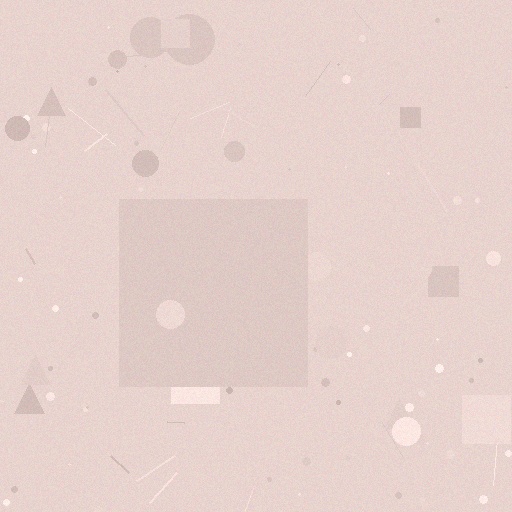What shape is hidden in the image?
A square is hidden in the image.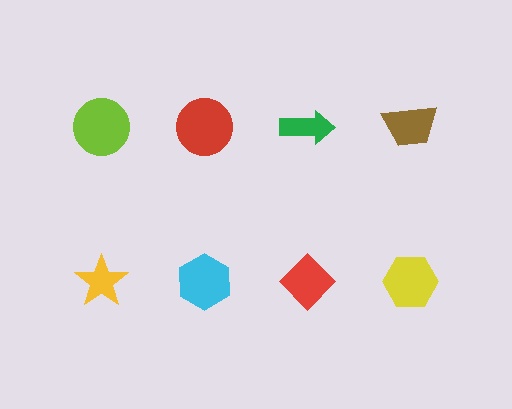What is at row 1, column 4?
A brown trapezoid.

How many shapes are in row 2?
4 shapes.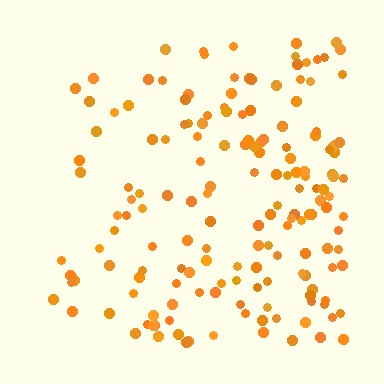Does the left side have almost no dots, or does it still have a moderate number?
Still a moderate number, just noticeably fewer than the right.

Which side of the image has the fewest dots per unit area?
The left.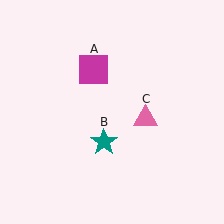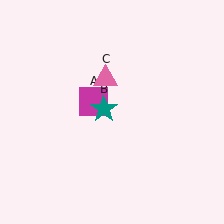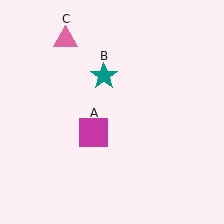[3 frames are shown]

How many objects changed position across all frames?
3 objects changed position: magenta square (object A), teal star (object B), pink triangle (object C).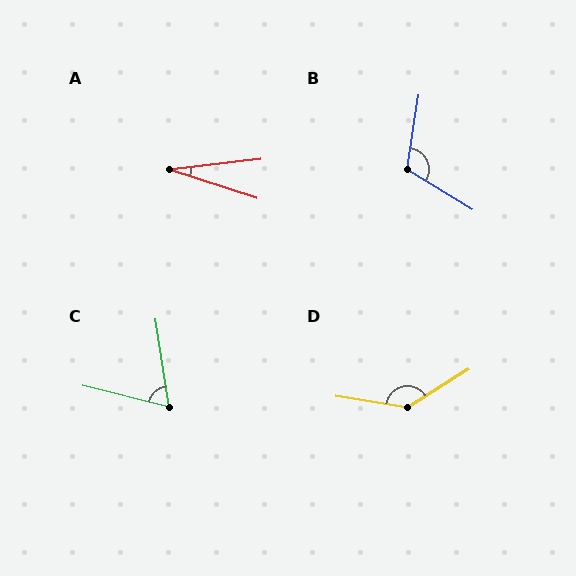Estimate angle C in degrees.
Approximately 68 degrees.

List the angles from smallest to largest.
A (24°), C (68°), B (113°), D (138°).